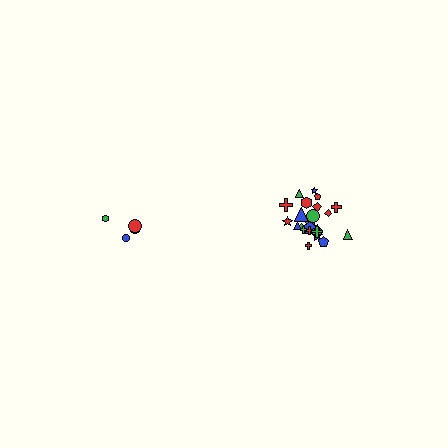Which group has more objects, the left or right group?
The right group.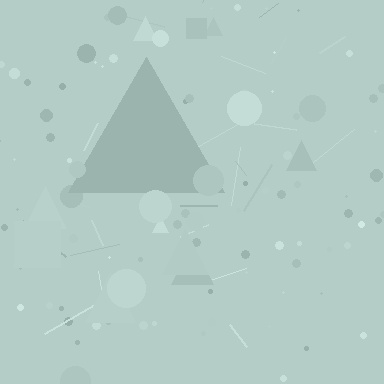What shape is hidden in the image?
A triangle is hidden in the image.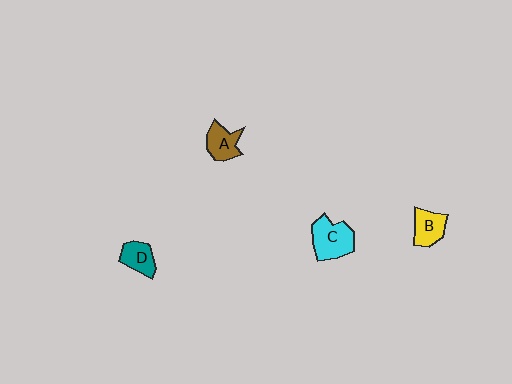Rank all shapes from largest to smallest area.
From largest to smallest: C (cyan), A (brown), B (yellow), D (teal).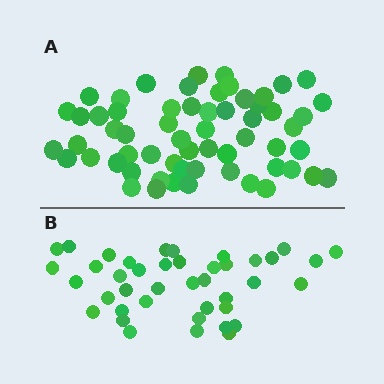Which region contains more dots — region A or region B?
Region A (the top region) has more dots.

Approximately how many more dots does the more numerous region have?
Region A has approximately 20 more dots than region B.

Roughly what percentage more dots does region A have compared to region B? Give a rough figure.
About 45% more.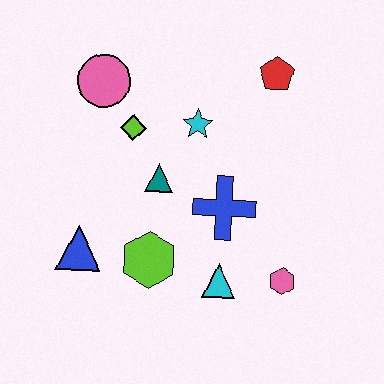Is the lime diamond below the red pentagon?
Yes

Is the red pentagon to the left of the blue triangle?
No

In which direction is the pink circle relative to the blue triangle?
The pink circle is above the blue triangle.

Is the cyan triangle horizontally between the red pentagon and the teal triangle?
Yes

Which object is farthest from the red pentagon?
The blue triangle is farthest from the red pentagon.